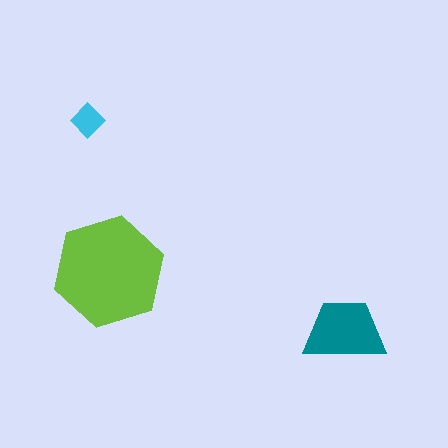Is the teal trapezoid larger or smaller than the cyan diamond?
Larger.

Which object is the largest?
The lime hexagon.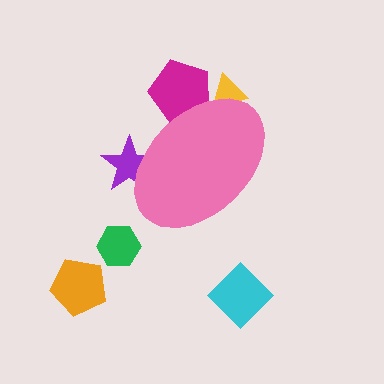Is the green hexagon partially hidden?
No, the green hexagon is fully visible.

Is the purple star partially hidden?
Yes, the purple star is partially hidden behind the pink ellipse.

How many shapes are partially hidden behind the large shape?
3 shapes are partially hidden.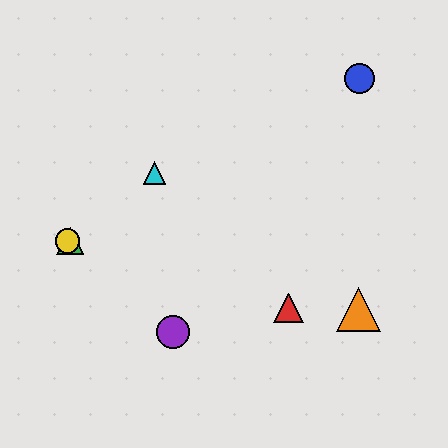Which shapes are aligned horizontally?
The green triangle, the yellow circle are aligned horizontally.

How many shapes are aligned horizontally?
2 shapes (the green triangle, the yellow circle) are aligned horizontally.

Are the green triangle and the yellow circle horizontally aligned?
Yes, both are at y≈241.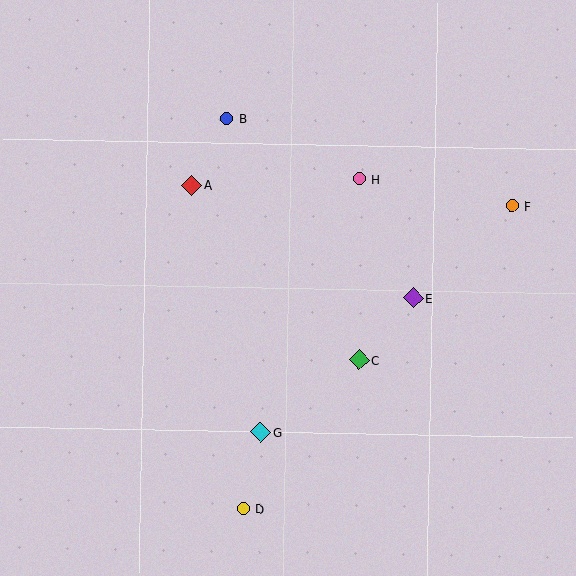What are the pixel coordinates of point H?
Point H is at (359, 179).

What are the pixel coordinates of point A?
Point A is at (192, 185).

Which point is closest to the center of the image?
Point C at (359, 360) is closest to the center.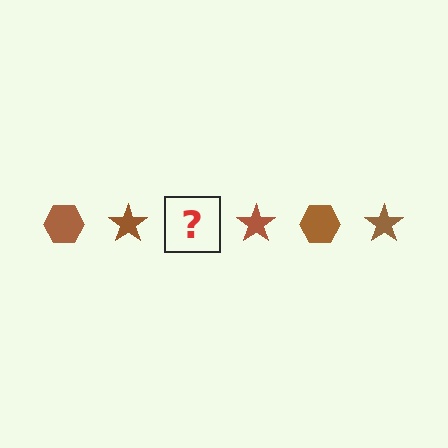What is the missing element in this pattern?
The missing element is a brown hexagon.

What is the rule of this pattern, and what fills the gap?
The rule is that the pattern cycles through hexagon, star shapes in brown. The gap should be filled with a brown hexagon.